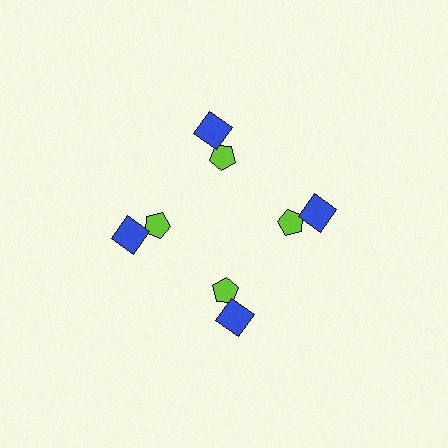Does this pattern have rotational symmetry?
Yes, this pattern has 4-fold rotational symmetry. It looks the same after rotating 90 degrees around the center.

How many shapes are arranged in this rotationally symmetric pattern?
There are 8 shapes, arranged in 4 groups of 2.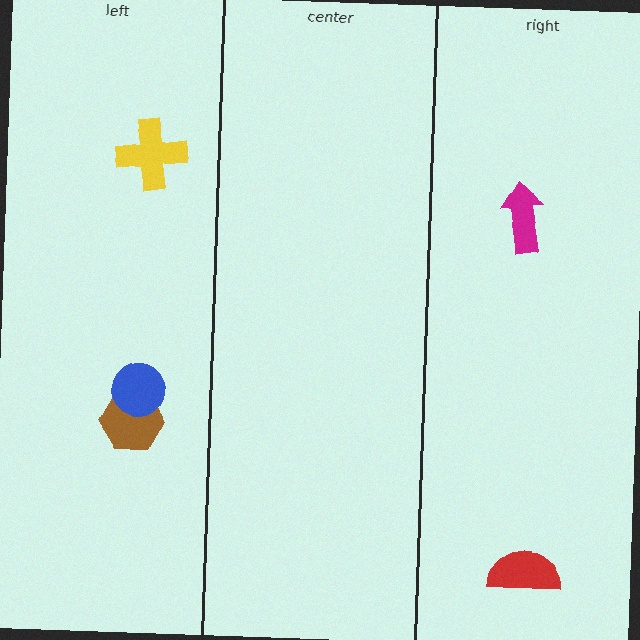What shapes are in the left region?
The brown hexagon, the blue circle, the yellow cross.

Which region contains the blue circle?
The left region.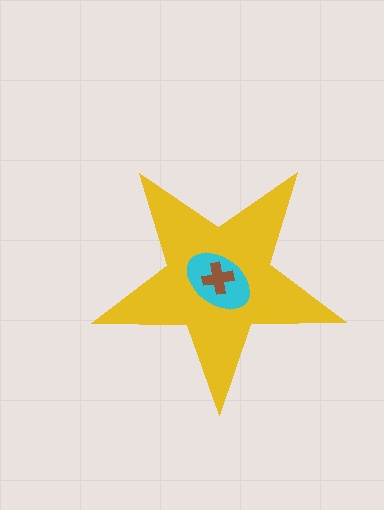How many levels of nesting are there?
3.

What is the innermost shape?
The brown cross.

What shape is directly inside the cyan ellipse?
The brown cross.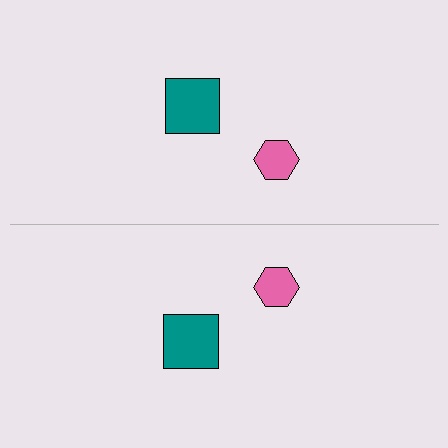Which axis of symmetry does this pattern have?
The pattern has a horizontal axis of symmetry running through the center of the image.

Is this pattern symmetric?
Yes, this pattern has bilateral (reflection) symmetry.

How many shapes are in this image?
There are 4 shapes in this image.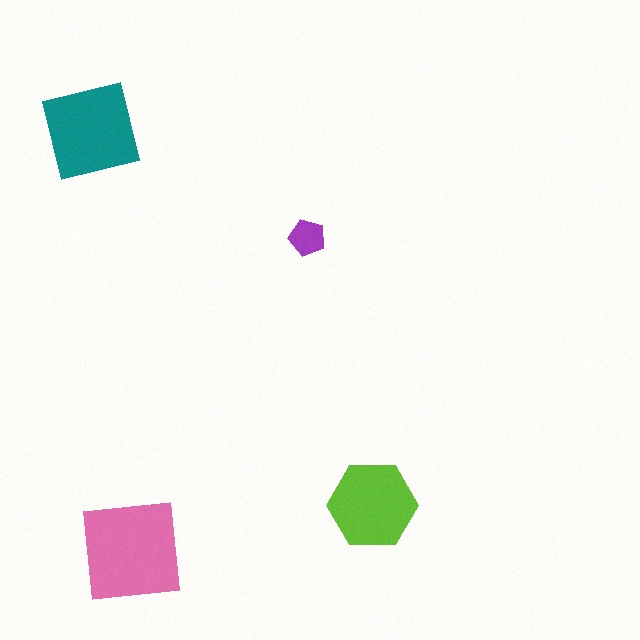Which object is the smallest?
The purple pentagon.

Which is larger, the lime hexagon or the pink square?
The pink square.